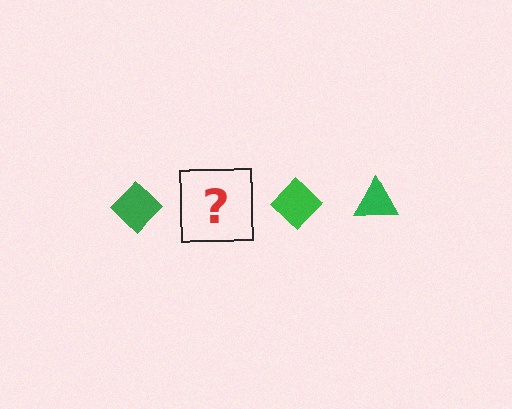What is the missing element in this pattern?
The missing element is a green triangle.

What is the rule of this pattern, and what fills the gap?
The rule is that the pattern cycles through diamond, triangle shapes in green. The gap should be filled with a green triangle.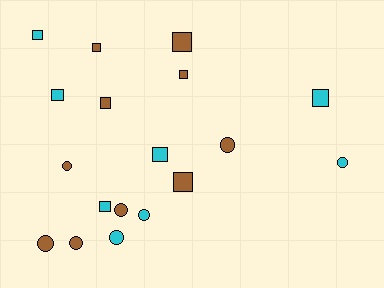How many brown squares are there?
There are 5 brown squares.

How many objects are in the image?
There are 18 objects.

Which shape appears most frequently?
Square, with 10 objects.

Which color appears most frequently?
Brown, with 10 objects.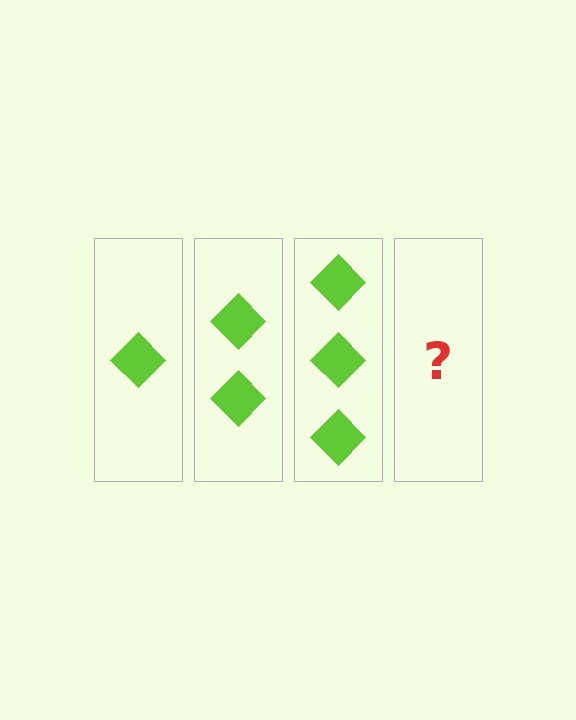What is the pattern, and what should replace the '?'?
The pattern is that each step adds one more diamond. The '?' should be 4 diamonds.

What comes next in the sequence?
The next element should be 4 diamonds.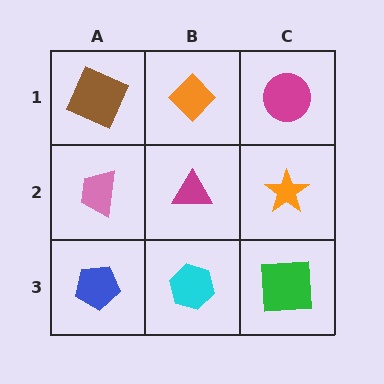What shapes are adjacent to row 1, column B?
A magenta triangle (row 2, column B), a brown square (row 1, column A), a magenta circle (row 1, column C).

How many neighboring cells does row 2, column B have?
4.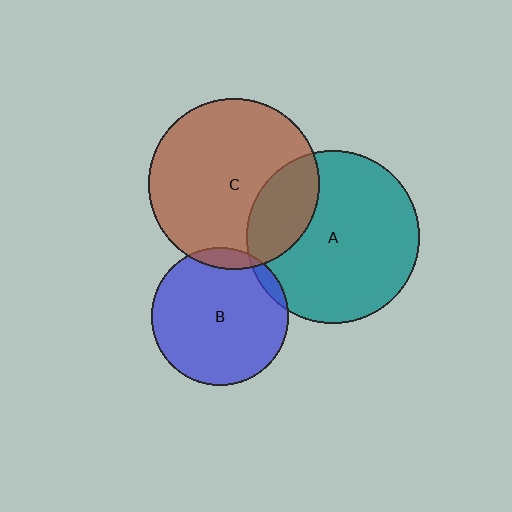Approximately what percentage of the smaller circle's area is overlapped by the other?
Approximately 5%.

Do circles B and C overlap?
Yes.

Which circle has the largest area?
Circle A (teal).